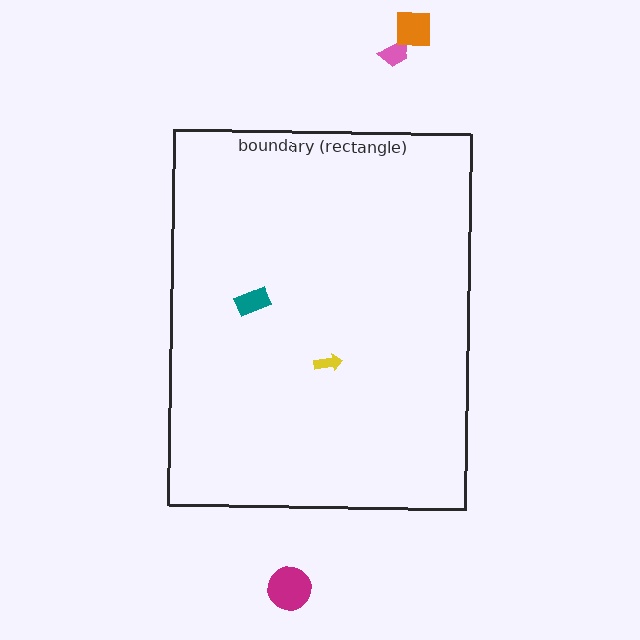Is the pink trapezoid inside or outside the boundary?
Outside.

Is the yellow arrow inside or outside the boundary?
Inside.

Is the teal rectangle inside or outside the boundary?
Inside.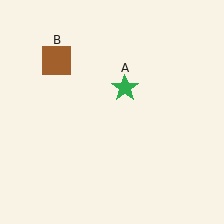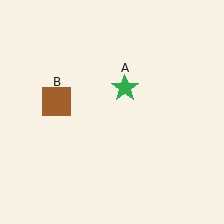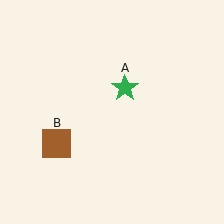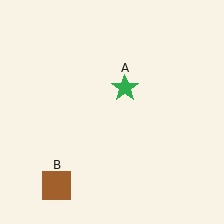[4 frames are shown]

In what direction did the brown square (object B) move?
The brown square (object B) moved down.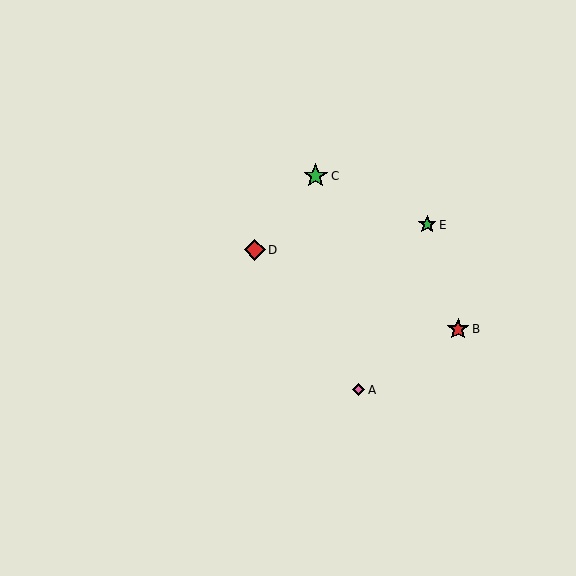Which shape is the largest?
The green star (labeled C) is the largest.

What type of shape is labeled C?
Shape C is a green star.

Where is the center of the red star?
The center of the red star is at (458, 329).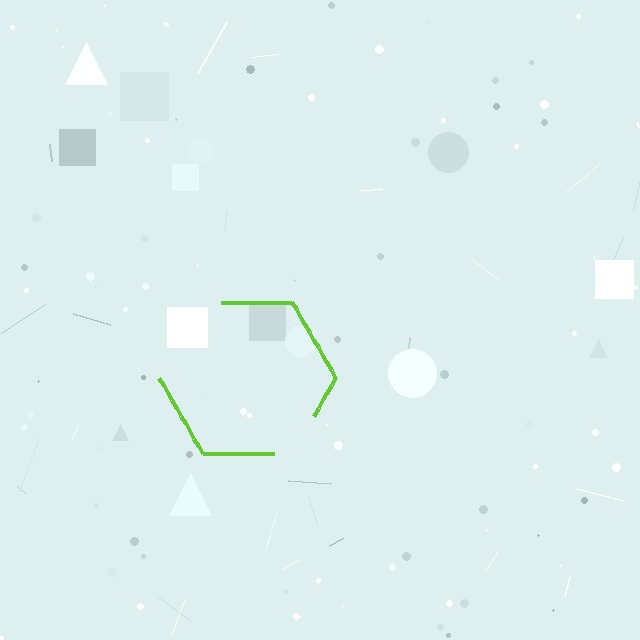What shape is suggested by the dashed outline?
The dashed outline suggests a hexagon.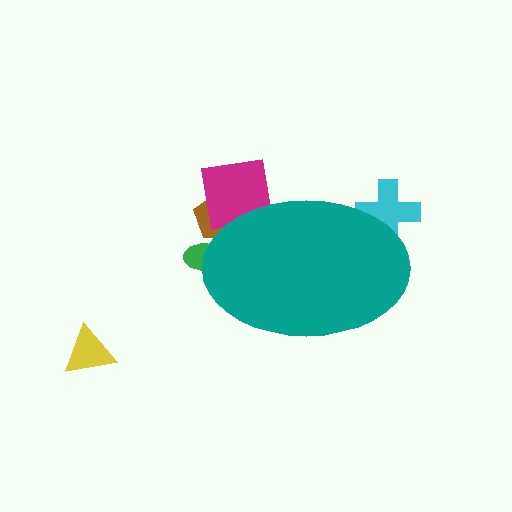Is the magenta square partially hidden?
Yes, the magenta square is partially hidden behind the teal ellipse.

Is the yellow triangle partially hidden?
No, the yellow triangle is fully visible.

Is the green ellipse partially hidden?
Yes, the green ellipse is partially hidden behind the teal ellipse.